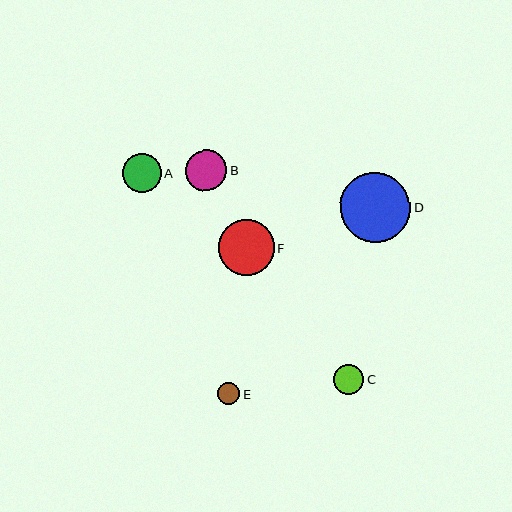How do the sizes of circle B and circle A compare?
Circle B and circle A are approximately the same size.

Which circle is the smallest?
Circle E is the smallest with a size of approximately 22 pixels.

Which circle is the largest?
Circle D is the largest with a size of approximately 70 pixels.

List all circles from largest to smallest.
From largest to smallest: D, F, B, A, C, E.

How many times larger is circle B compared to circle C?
Circle B is approximately 1.4 times the size of circle C.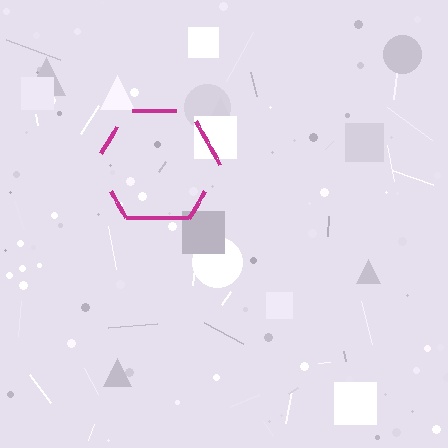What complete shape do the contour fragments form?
The contour fragments form a hexagon.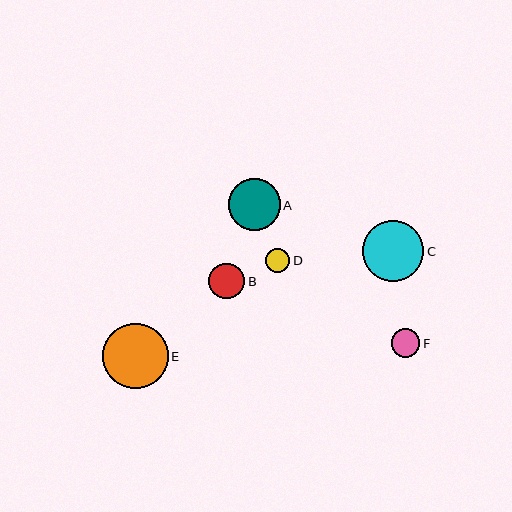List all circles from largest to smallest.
From largest to smallest: E, C, A, B, F, D.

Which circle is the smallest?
Circle D is the smallest with a size of approximately 24 pixels.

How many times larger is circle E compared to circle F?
Circle E is approximately 2.3 times the size of circle F.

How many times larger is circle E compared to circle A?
Circle E is approximately 1.3 times the size of circle A.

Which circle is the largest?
Circle E is the largest with a size of approximately 65 pixels.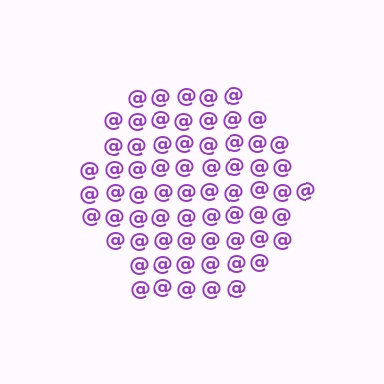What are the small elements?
The small elements are at signs.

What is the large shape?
The large shape is a hexagon.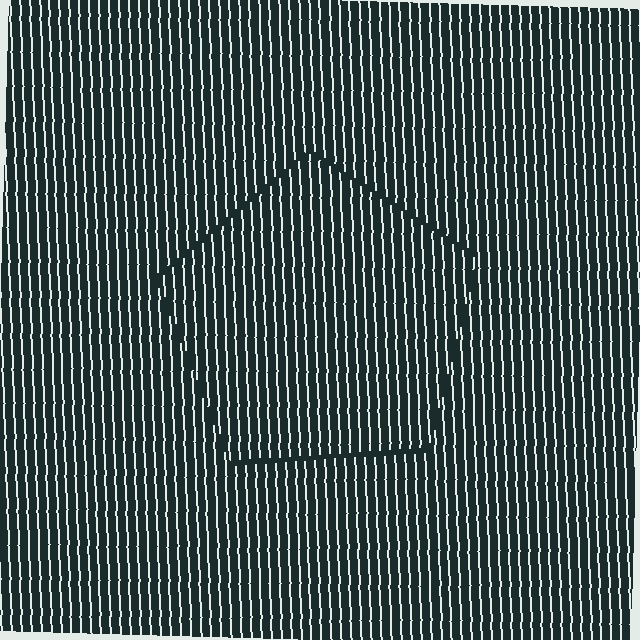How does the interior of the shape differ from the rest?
The interior of the shape contains the same grating, shifted by half a period — the contour is defined by the phase discontinuity where line-ends from the inner and outer gratings abut.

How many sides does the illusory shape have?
5 sides — the line-ends trace a pentagon.